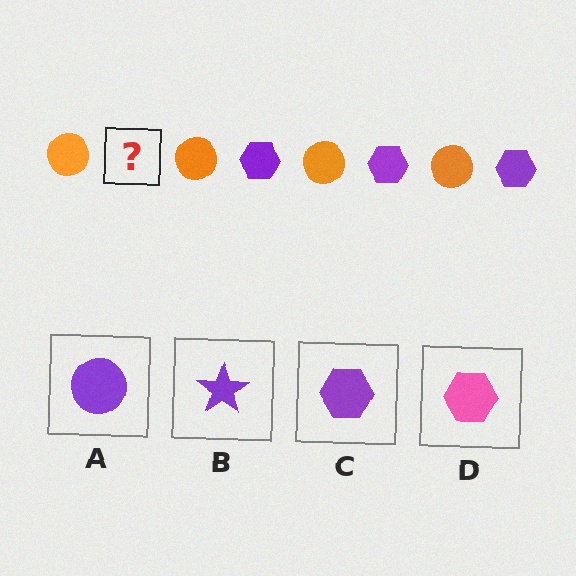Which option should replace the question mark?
Option C.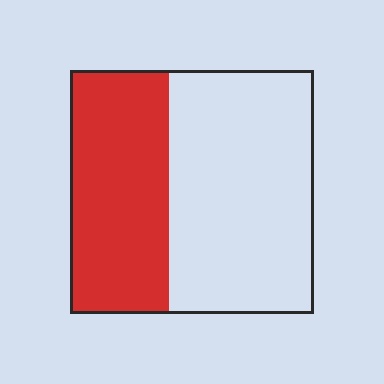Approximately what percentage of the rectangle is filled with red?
Approximately 40%.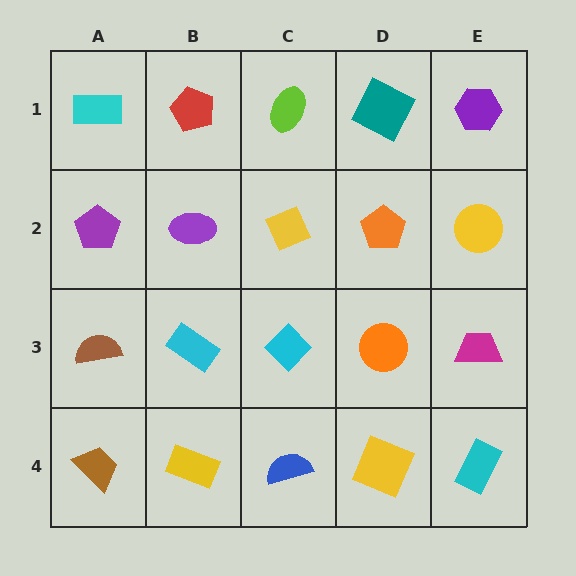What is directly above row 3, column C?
A yellow diamond.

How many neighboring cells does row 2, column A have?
3.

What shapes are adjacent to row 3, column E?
A yellow circle (row 2, column E), a cyan rectangle (row 4, column E), an orange circle (row 3, column D).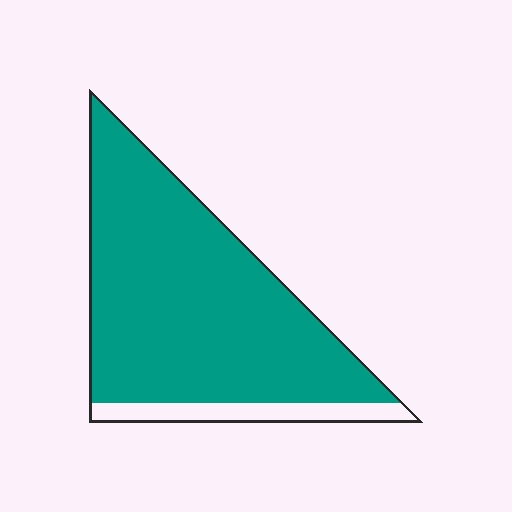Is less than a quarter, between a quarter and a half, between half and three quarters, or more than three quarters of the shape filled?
More than three quarters.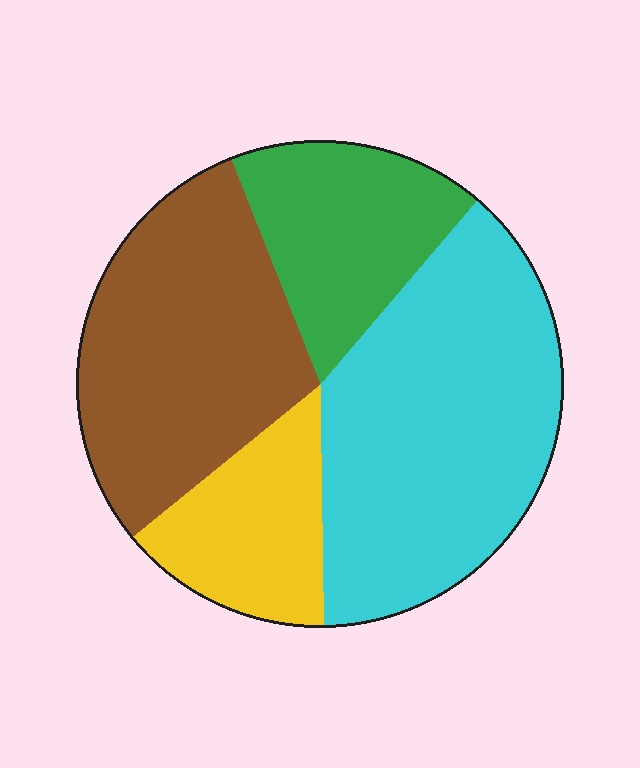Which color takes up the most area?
Cyan, at roughly 40%.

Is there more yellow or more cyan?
Cyan.